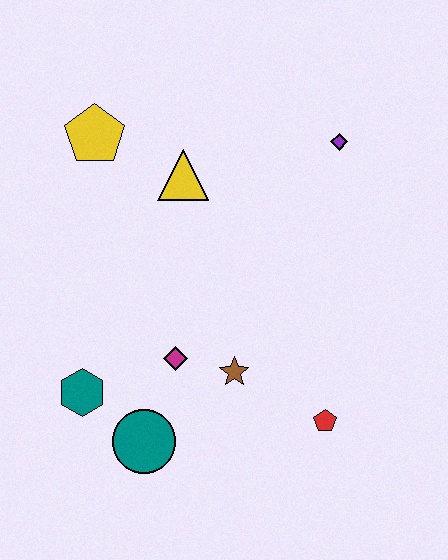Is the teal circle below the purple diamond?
Yes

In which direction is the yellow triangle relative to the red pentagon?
The yellow triangle is above the red pentagon.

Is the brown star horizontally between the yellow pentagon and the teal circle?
No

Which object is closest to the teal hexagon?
The teal circle is closest to the teal hexagon.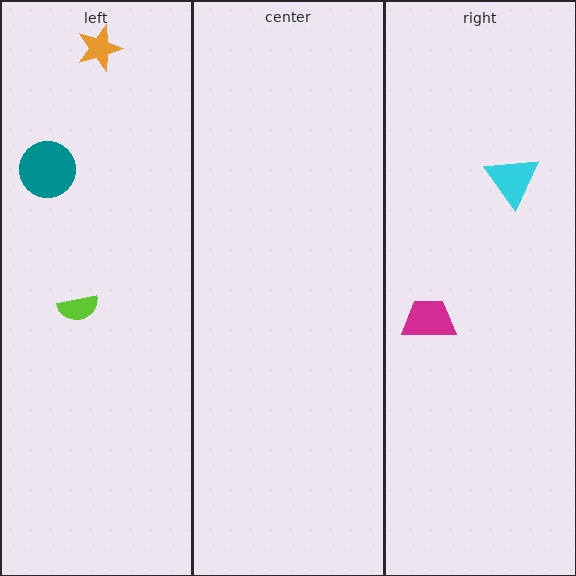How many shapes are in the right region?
2.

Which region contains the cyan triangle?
The right region.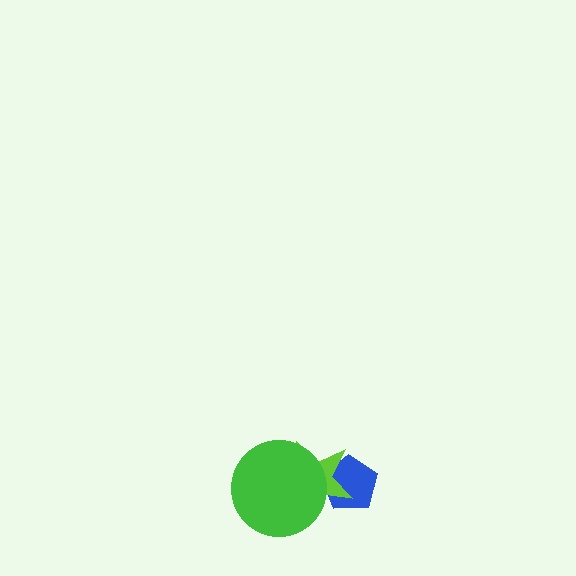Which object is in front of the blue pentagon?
The lime star is in front of the blue pentagon.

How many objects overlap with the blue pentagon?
1 object overlaps with the blue pentagon.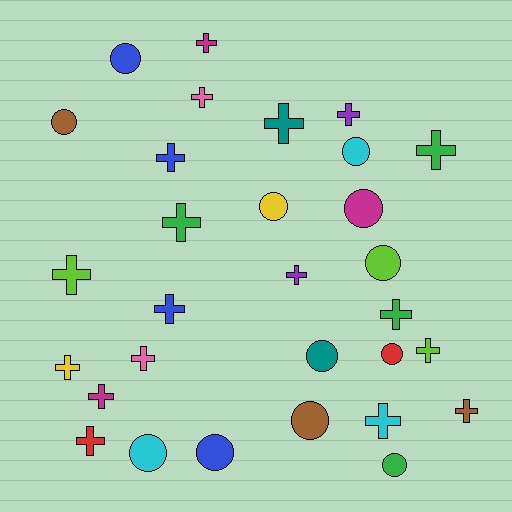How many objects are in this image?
There are 30 objects.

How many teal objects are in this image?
There are 2 teal objects.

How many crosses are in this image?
There are 18 crosses.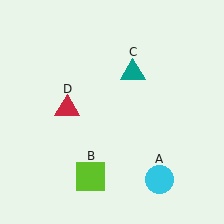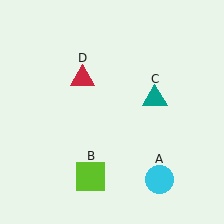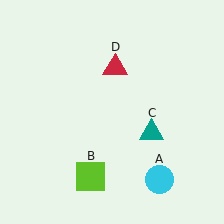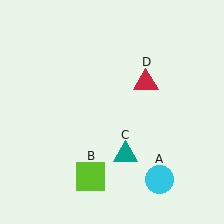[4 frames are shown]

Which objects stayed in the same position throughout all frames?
Cyan circle (object A) and lime square (object B) remained stationary.